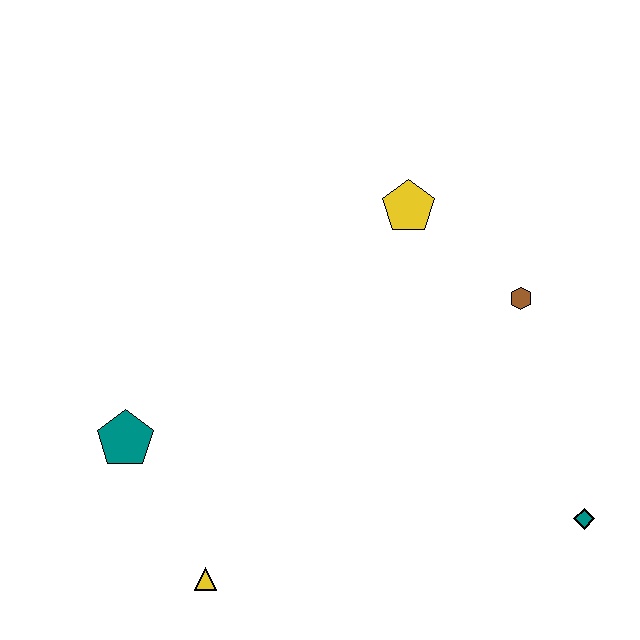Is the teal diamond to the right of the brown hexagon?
Yes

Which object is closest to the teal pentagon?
The yellow triangle is closest to the teal pentagon.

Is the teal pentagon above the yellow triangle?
Yes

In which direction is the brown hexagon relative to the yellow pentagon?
The brown hexagon is to the right of the yellow pentagon.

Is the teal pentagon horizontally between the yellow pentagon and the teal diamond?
No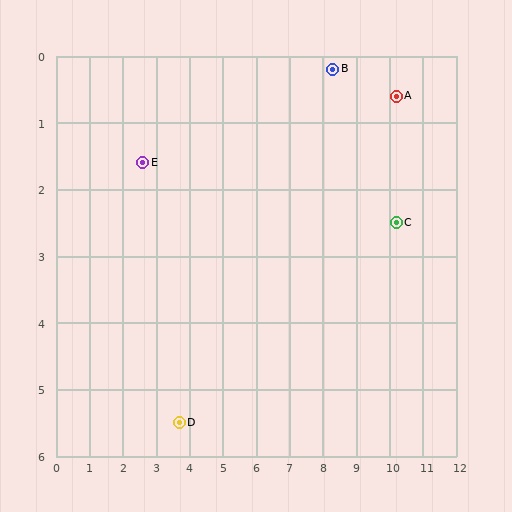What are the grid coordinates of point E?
Point E is at approximately (2.6, 1.6).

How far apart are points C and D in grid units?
Points C and D are about 7.2 grid units apart.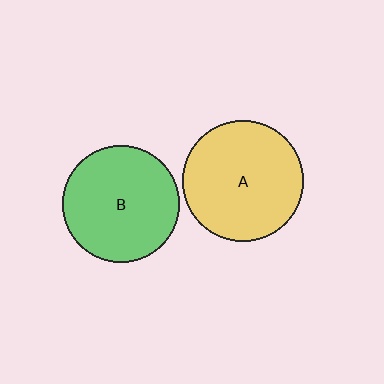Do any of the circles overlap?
No, none of the circles overlap.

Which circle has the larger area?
Circle A (yellow).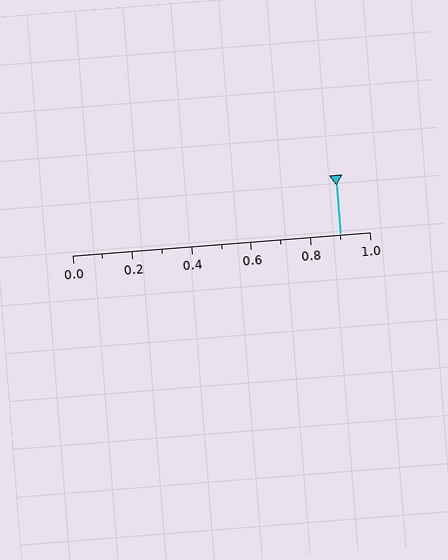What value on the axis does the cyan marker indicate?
The marker indicates approximately 0.9.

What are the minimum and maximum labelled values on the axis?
The axis runs from 0.0 to 1.0.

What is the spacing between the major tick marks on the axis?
The major ticks are spaced 0.2 apart.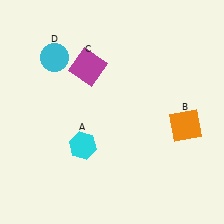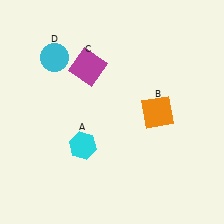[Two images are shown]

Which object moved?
The orange square (B) moved left.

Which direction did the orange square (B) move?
The orange square (B) moved left.